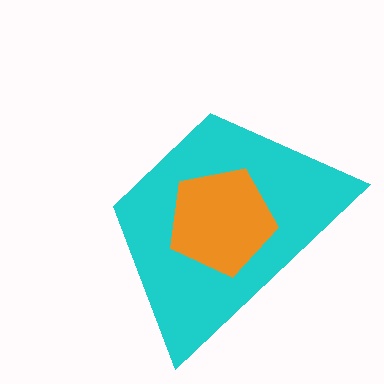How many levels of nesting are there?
2.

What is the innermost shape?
The orange pentagon.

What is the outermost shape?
The cyan trapezoid.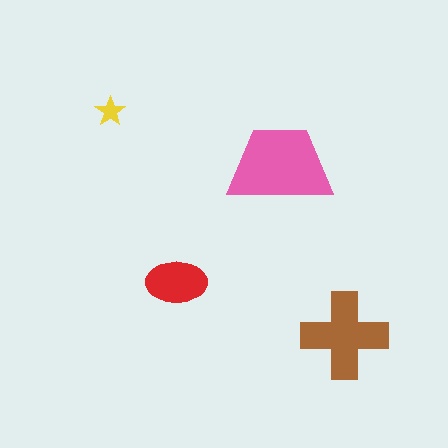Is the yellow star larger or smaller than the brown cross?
Smaller.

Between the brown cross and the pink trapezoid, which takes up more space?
The pink trapezoid.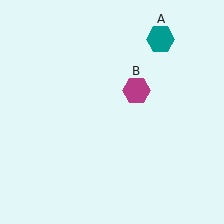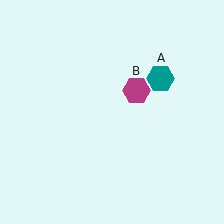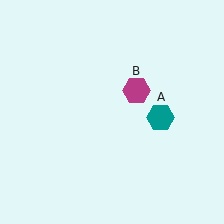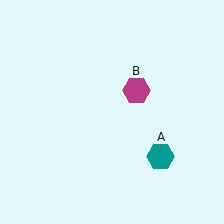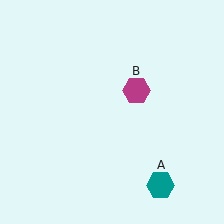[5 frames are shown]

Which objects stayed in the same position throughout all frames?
Magenta hexagon (object B) remained stationary.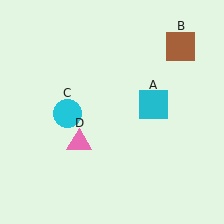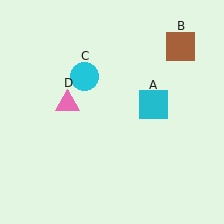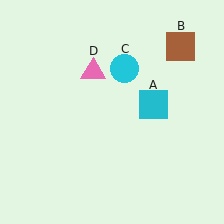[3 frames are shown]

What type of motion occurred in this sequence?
The cyan circle (object C), pink triangle (object D) rotated clockwise around the center of the scene.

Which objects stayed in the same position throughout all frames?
Cyan square (object A) and brown square (object B) remained stationary.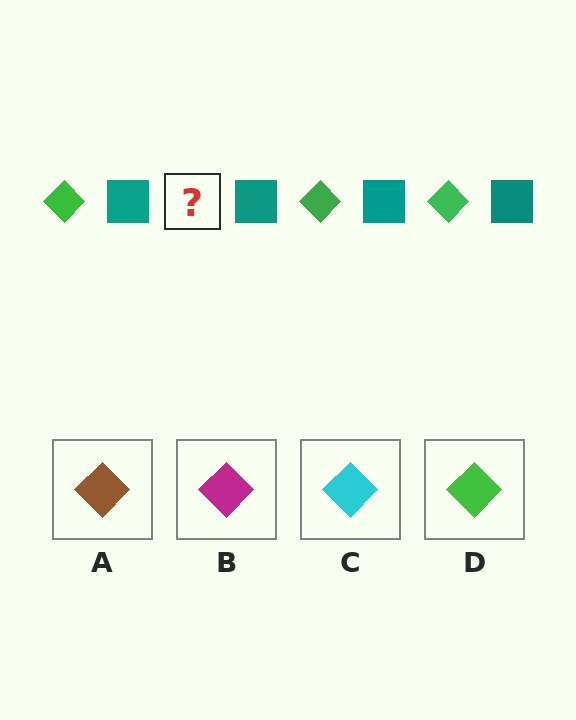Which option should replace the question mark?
Option D.